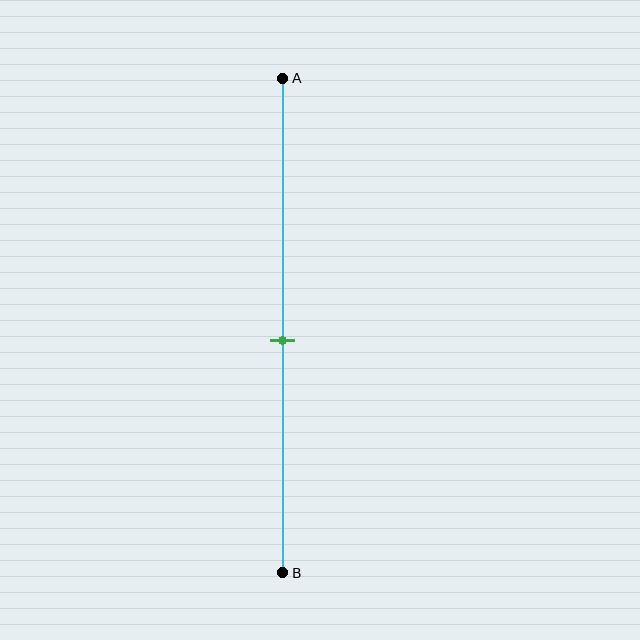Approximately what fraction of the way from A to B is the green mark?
The green mark is approximately 55% of the way from A to B.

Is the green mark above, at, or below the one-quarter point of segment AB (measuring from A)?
The green mark is below the one-quarter point of segment AB.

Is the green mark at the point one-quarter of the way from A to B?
No, the mark is at about 55% from A, not at the 25% one-quarter point.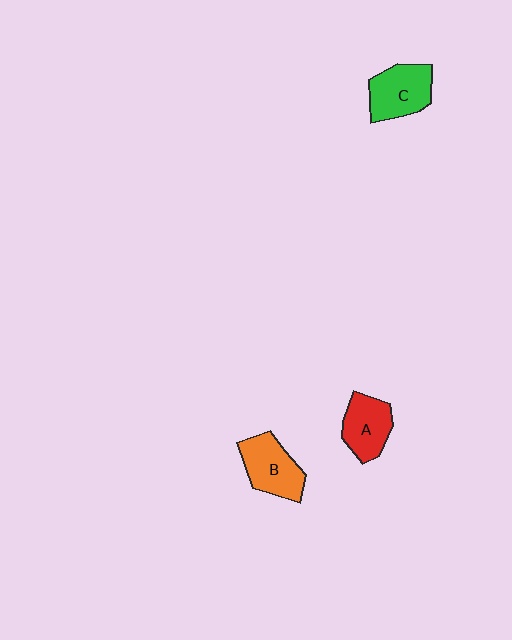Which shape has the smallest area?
Shape A (red).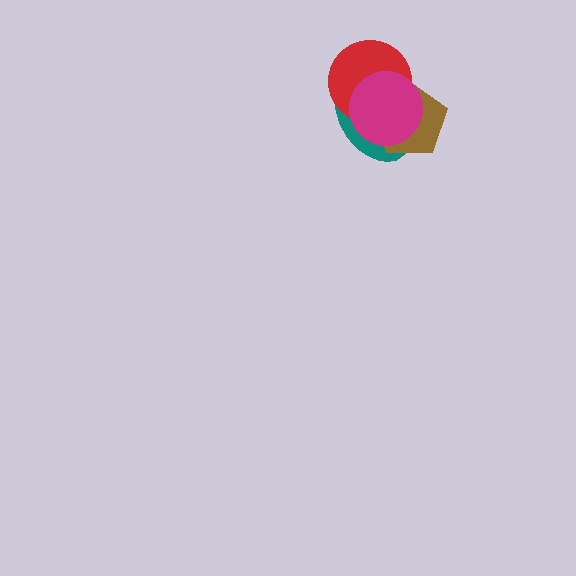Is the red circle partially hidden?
Yes, it is partially covered by another shape.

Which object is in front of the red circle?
The magenta circle is in front of the red circle.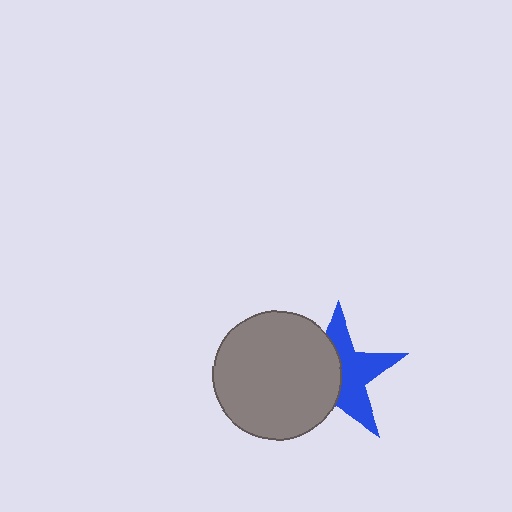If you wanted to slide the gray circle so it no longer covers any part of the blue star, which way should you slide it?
Slide it left — that is the most direct way to separate the two shapes.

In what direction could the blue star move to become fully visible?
The blue star could move right. That would shift it out from behind the gray circle entirely.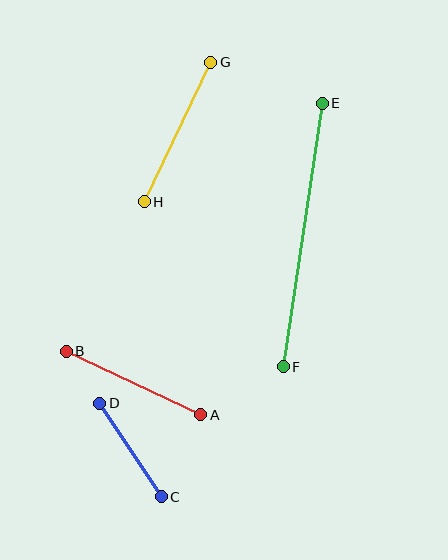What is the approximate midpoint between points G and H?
The midpoint is at approximately (178, 132) pixels.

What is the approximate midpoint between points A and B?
The midpoint is at approximately (133, 383) pixels.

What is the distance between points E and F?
The distance is approximately 266 pixels.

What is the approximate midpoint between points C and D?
The midpoint is at approximately (130, 450) pixels.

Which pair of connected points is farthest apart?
Points E and F are farthest apart.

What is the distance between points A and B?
The distance is approximately 148 pixels.